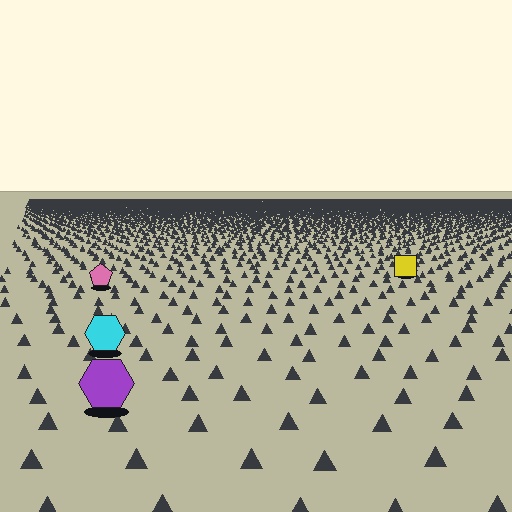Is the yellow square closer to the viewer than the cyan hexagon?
No. The cyan hexagon is closer — you can tell from the texture gradient: the ground texture is coarser near it.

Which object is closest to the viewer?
The purple hexagon is closest. The texture marks near it are larger and more spread out.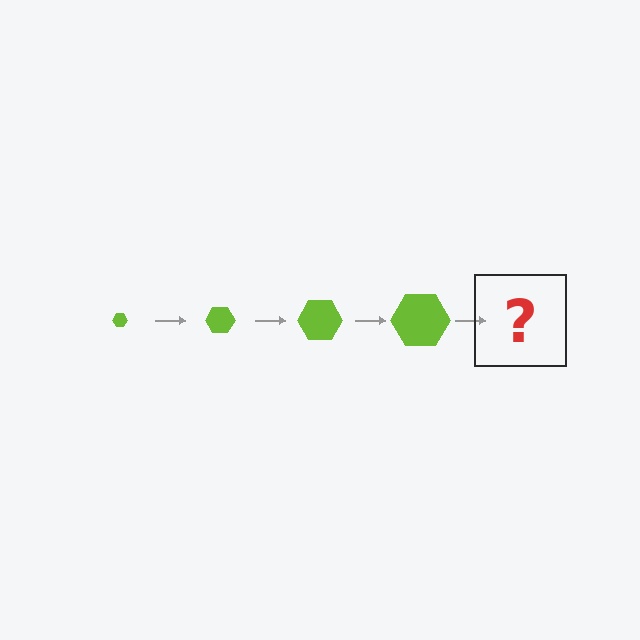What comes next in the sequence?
The next element should be a lime hexagon, larger than the previous one.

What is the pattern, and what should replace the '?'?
The pattern is that the hexagon gets progressively larger each step. The '?' should be a lime hexagon, larger than the previous one.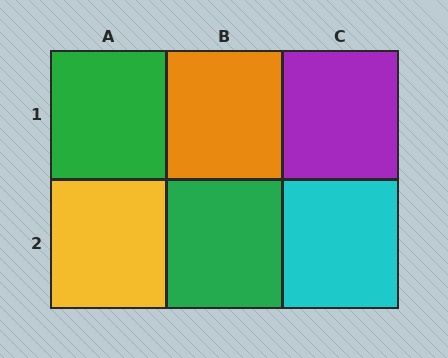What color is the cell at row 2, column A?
Yellow.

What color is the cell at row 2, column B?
Green.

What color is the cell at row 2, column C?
Cyan.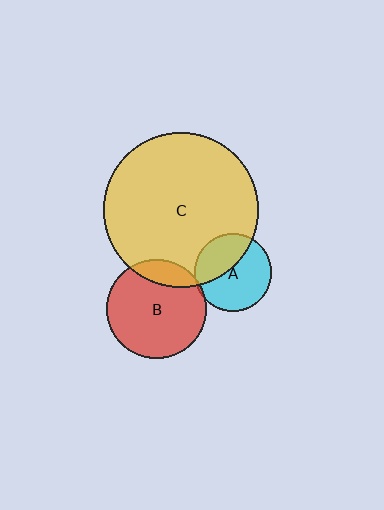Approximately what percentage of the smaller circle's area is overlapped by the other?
Approximately 15%.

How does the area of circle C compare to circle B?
Approximately 2.4 times.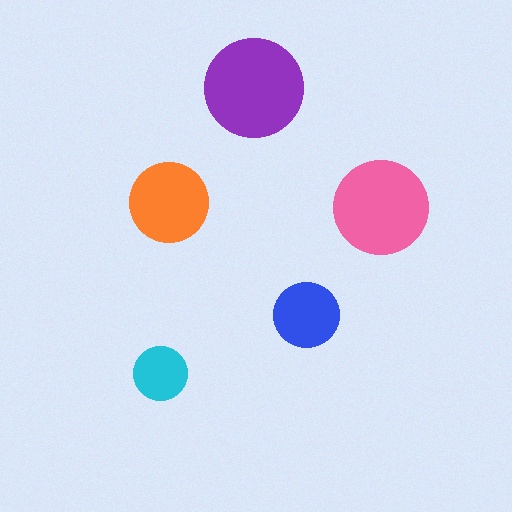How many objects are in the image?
There are 5 objects in the image.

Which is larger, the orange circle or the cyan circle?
The orange one.